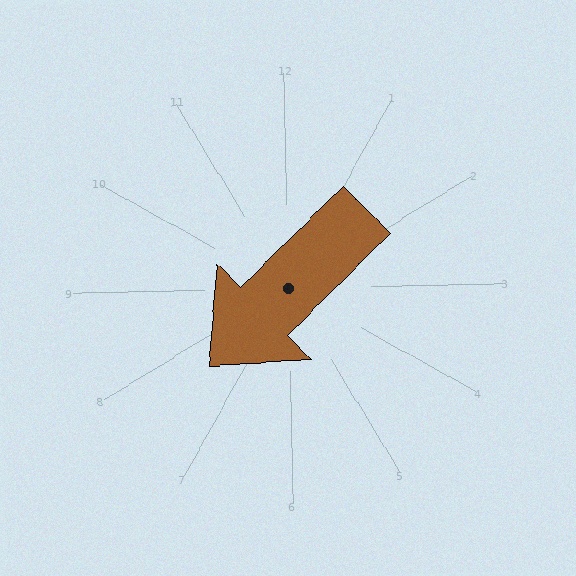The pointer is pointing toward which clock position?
Roughly 8 o'clock.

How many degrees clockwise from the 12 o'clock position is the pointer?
Approximately 226 degrees.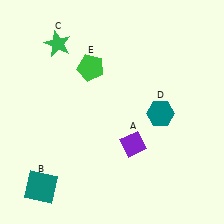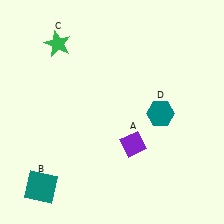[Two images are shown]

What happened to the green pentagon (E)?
The green pentagon (E) was removed in Image 2. It was in the top-left area of Image 1.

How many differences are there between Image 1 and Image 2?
There is 1 difference between the two images.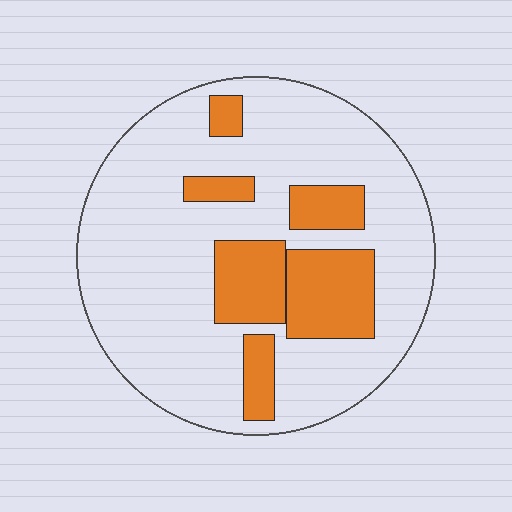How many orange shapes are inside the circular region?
6.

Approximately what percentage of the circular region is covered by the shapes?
Approximately 25%.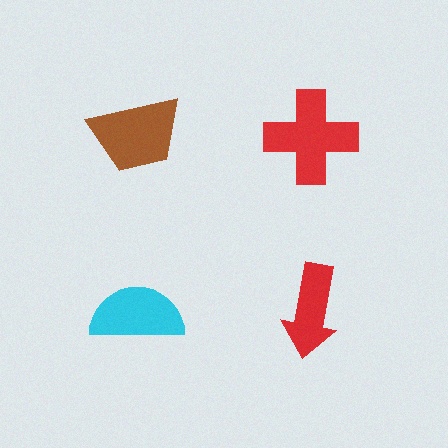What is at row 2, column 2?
A red arrow.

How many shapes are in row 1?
2 shapes.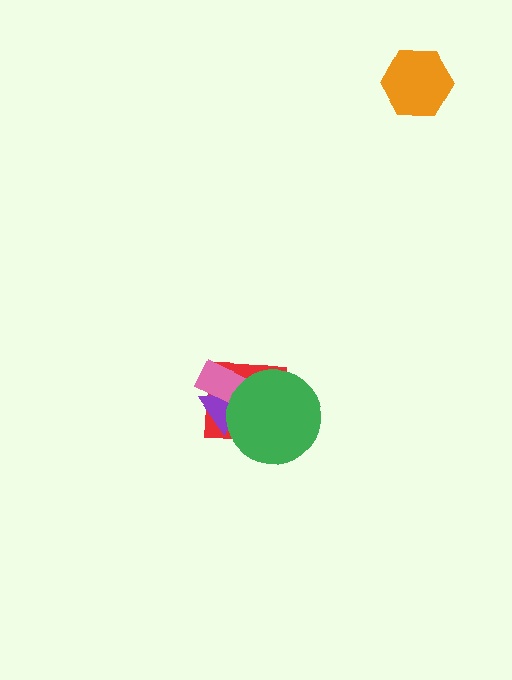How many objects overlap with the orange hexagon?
0 objects overlap with the orange hexagon.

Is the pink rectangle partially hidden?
Yes, it is partially covered by another shape.